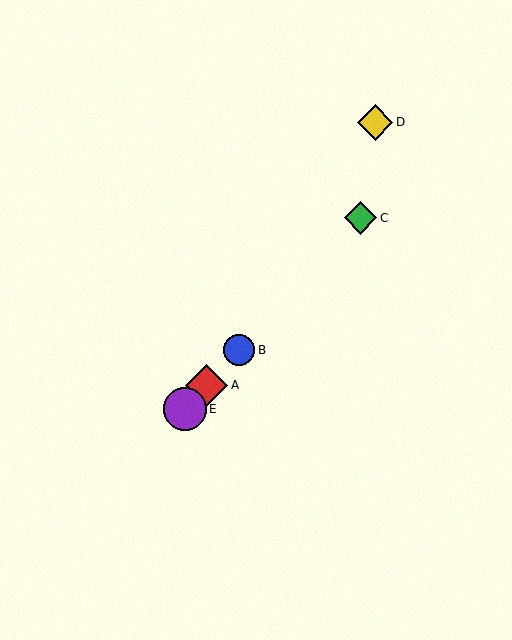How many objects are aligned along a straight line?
4 objects (A, B, C, E) are aligned along a straight line.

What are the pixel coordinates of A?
Object A is at (207, 385).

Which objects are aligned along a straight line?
Objects A, B, C, E are aligned along a straight line.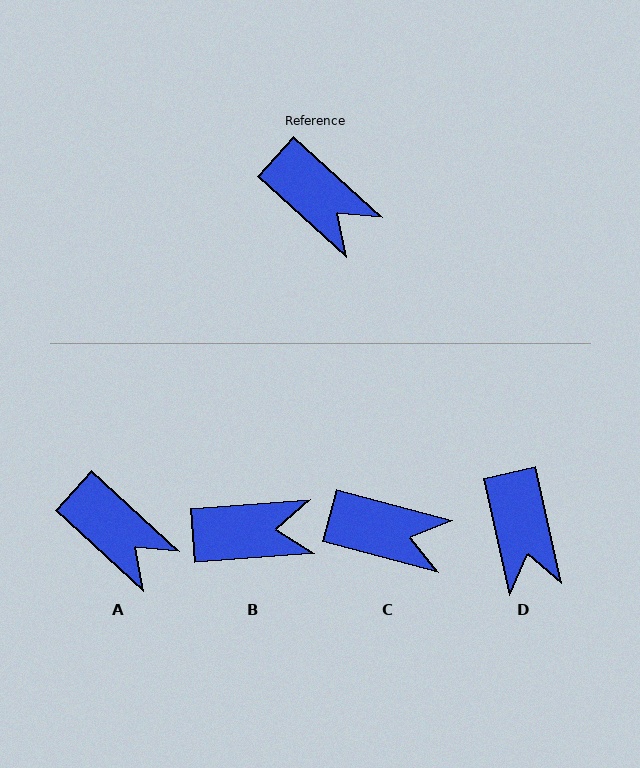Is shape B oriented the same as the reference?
No, it is off by about 47 degrees.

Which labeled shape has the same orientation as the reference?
A.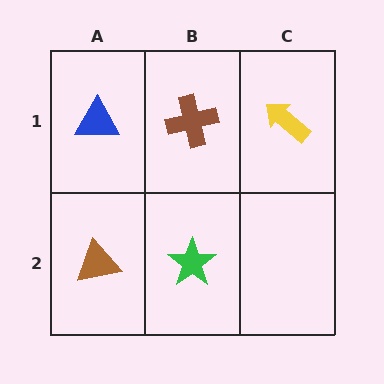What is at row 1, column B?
A brown cross.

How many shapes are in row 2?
2 shapes.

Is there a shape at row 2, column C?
No, that cell is empty.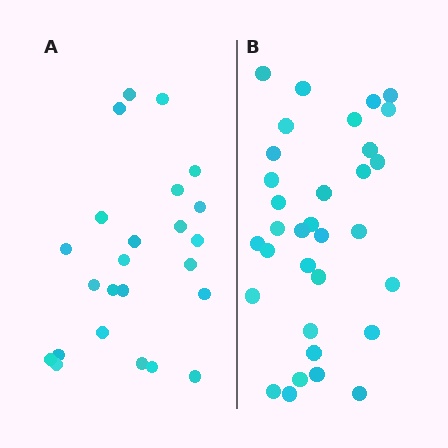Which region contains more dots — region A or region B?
Region B (the right region) has more dots.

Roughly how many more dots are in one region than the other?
Region B has roughly 8 or so more dots than region A.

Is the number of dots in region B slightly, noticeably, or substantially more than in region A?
Region B has noticeably more, but not dramatically so. The ratio is roughly 1.4 to 1.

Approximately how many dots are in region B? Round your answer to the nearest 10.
About 30 dots. (The exact count is 33, which rounds to 30.)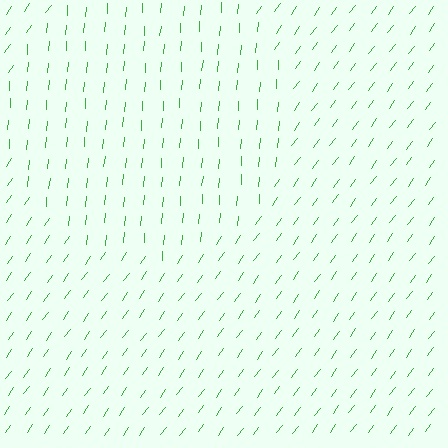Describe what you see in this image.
The image is filled with small green line segments. A circle region in the image has lines oriented differently from the surrounding lines, creating a visible texture boundary.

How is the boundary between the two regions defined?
The boundary is defined purely by a change in line orientation (approximately 31 degrees difference). All lines are the same color and thickness.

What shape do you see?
I see a circle.